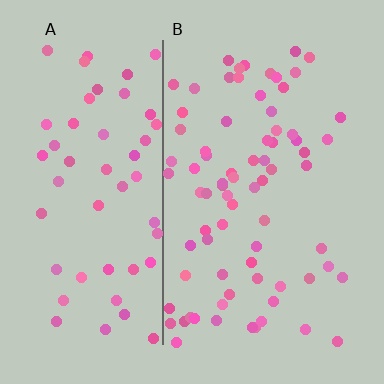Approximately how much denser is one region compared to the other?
Approximately 1.3× — region B over region A.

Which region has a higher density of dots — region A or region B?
B (the right).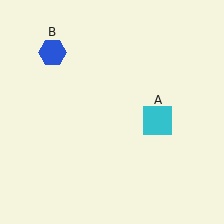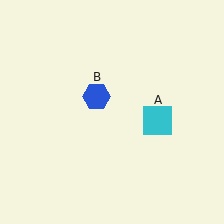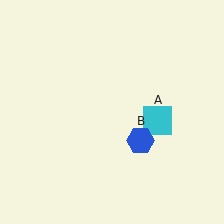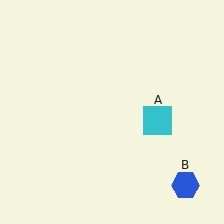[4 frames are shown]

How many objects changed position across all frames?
1 object changed position: blue hexagon (object B).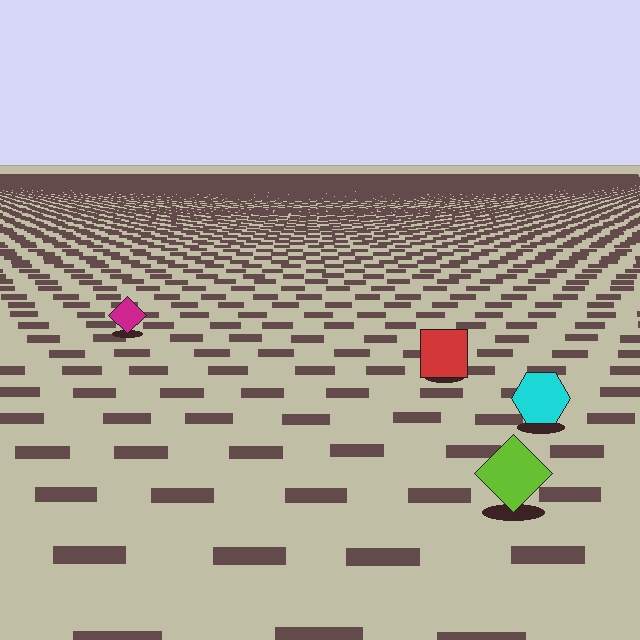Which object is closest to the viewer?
The lime diamond is closest. The texture marks near it are larger and more spread out.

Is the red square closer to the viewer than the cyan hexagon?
No. The cyan hexagon is closer — you can tell from the texture gradient: the ground texture is coarser near it.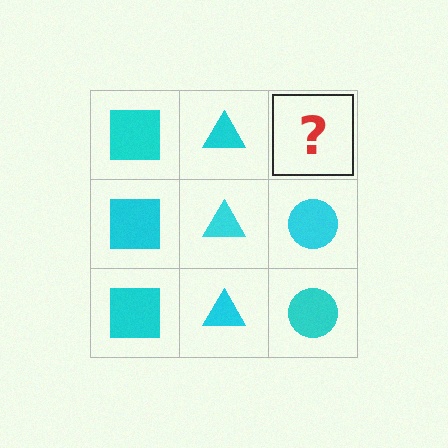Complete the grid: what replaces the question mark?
The question mark should be replaced with a cyan circle.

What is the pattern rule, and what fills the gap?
The rule is that each column has a consistent shape. The gap should be filled with a cyan circle.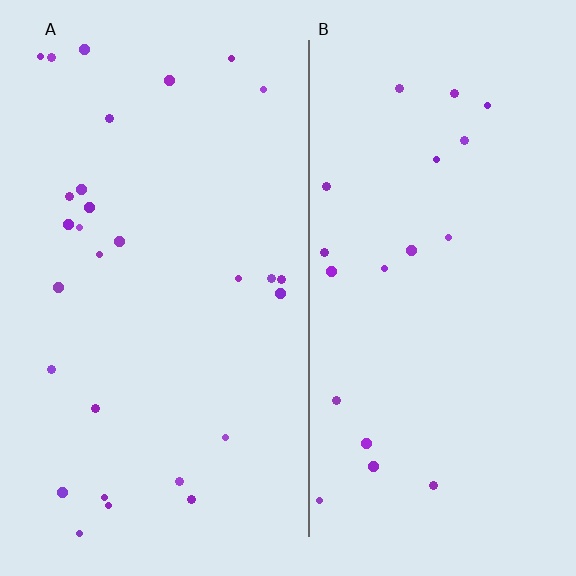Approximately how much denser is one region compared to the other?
Approximately 1.5× — region A over region B.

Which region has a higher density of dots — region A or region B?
A (the left).